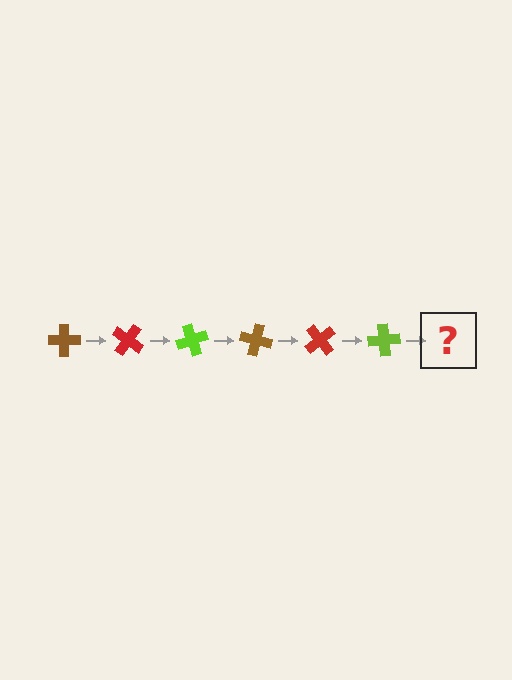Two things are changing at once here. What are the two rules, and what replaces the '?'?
The two rules are that it rotates 35 degrees each step and the color cycles through brown, red, and lime. The '?' should be a brown cross, rotated 210 degrees from the start.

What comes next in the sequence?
The next element should be a brown cross, rotated 210 degrees from the start.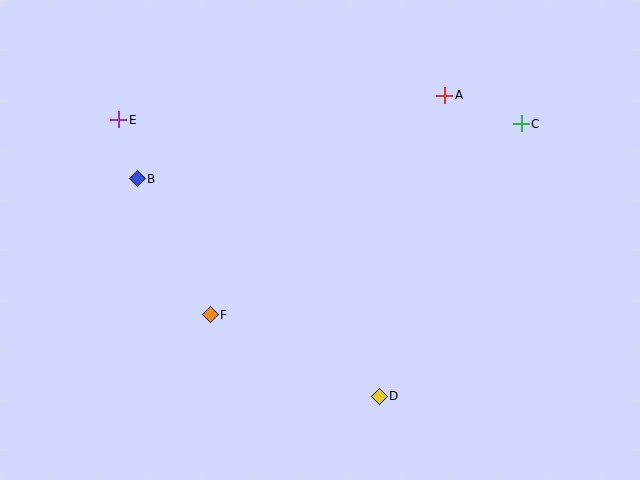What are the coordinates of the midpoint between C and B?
The midpoint between C and B is at (329, 151).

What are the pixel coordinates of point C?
Point C is at (521, 124).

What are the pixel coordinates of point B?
Point B is at (137, 179).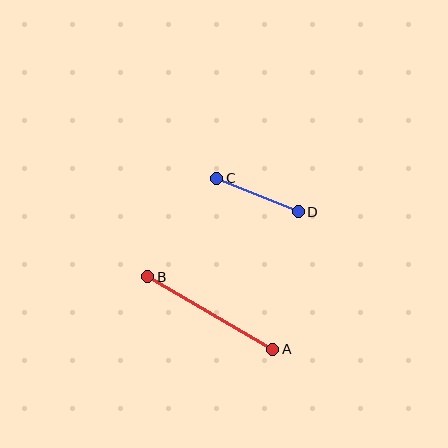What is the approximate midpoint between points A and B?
The midpoint is at approximately (210, 313) pixels.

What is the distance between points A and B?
The distance is approximately 144 pixels.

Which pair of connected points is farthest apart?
Points A and B are farthest apart.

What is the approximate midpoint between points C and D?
The midpoint is at approximately (257, 195) pixels.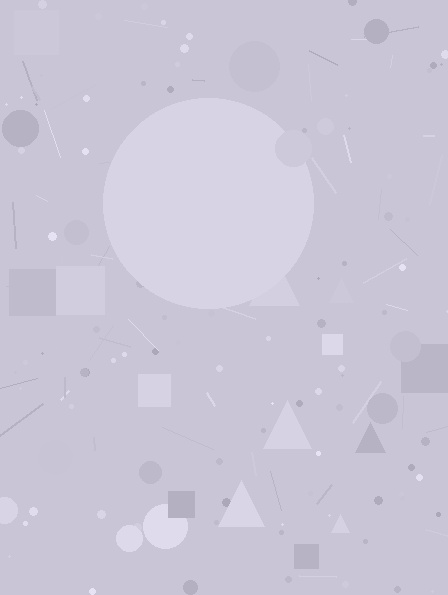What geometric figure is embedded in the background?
A circle is embedded in the background.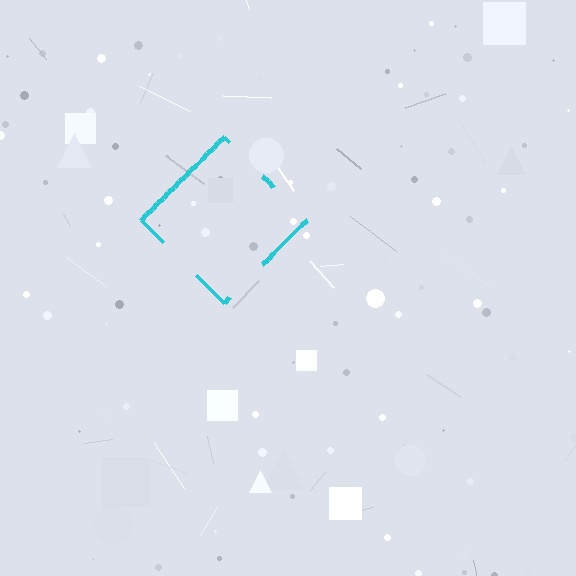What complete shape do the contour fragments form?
The contour fragments form a diamond.